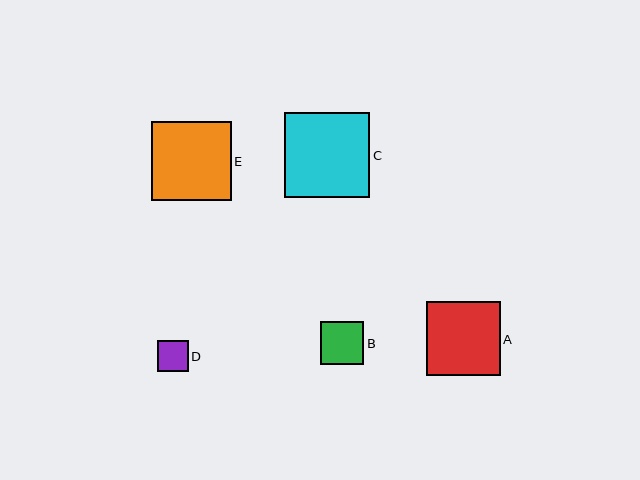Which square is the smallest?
Square D is the smallest with a size of approximately 31 pixels.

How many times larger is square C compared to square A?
Square C is approximately 1.1 times the size of square A.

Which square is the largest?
Square C is the largest with a size of approximately 85 pixels.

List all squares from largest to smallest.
From largest to smallest: C, E, A, B, D.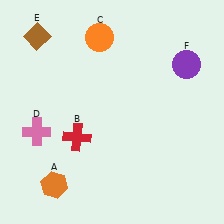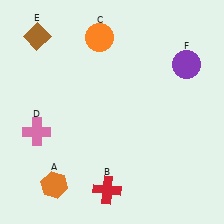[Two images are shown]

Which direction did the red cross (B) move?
The red cross (B) moved down.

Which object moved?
The red cross (B) moved down.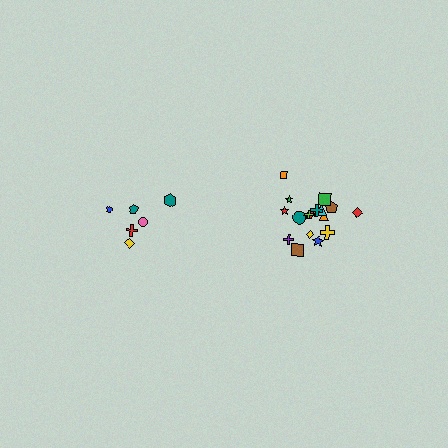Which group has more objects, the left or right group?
The right group.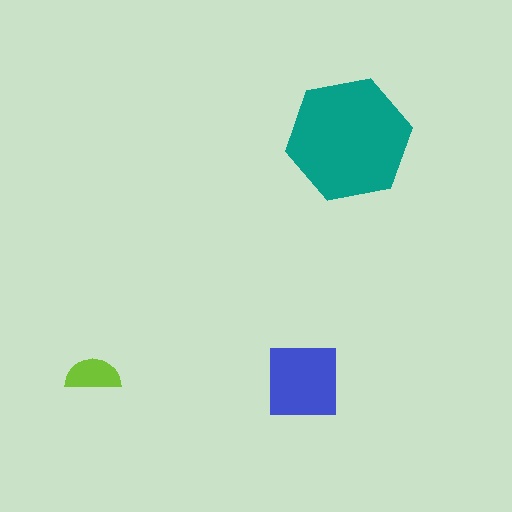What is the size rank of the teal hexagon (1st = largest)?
1st.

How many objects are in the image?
There are 3 objects in the image.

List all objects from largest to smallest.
The teal hexagon, the blue square, the lime semicircle.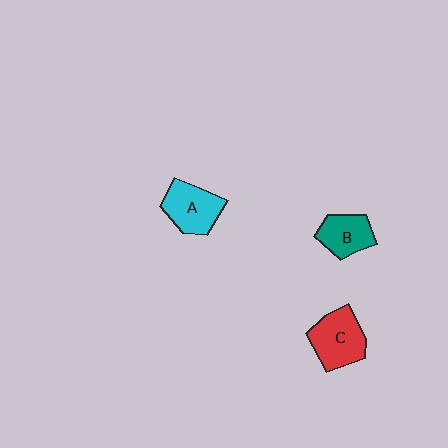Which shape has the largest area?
Shape C (red).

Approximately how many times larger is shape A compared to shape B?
Approximately 1.2 times.